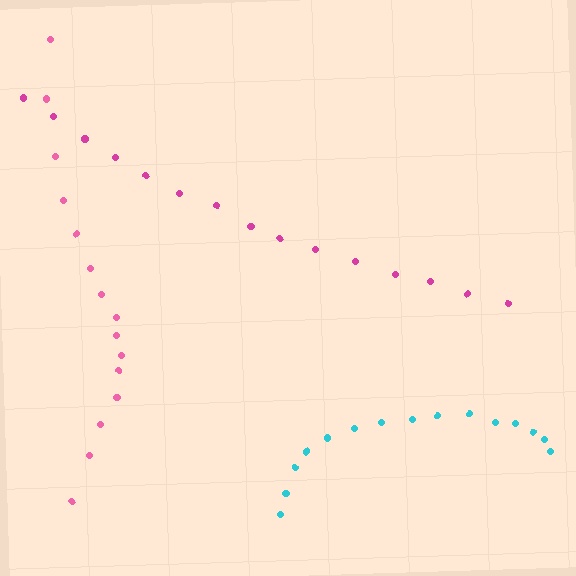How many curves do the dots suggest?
There are 3 distinct paths.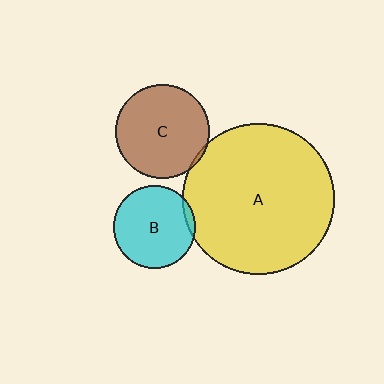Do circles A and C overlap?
Yes.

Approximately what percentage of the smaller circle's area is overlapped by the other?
Approximately 5%.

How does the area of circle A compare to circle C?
Approximately 2.6 times.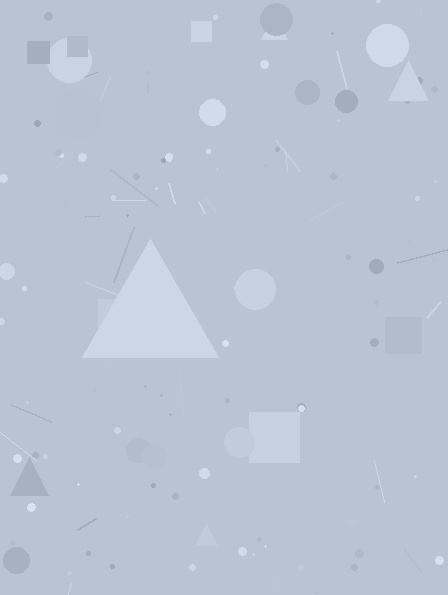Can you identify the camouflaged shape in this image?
The camouflaged shape is a triangle.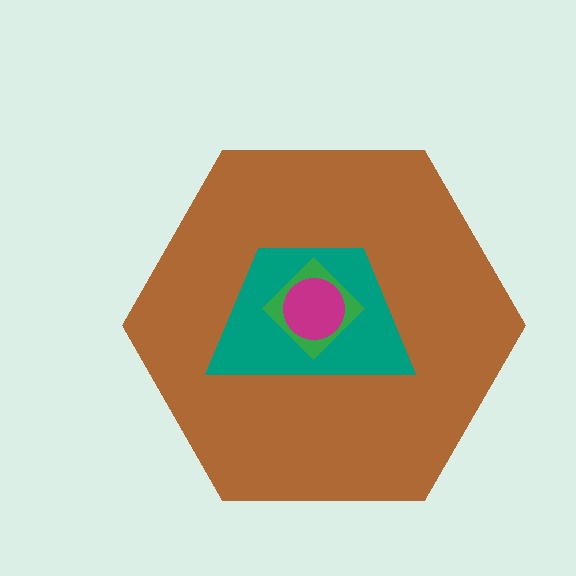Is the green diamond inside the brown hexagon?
Yes.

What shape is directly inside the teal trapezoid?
The green diamond.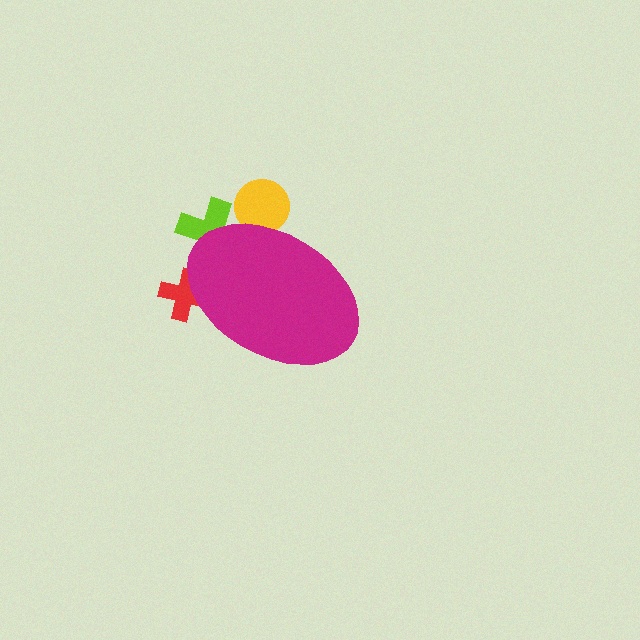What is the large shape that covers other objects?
A magenta ellipse.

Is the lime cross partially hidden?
Yes, the lime cross is partially hidden behind the magenta ellipse.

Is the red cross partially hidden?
Yes, the red cross is partially hidden behind the magenta ellipse.